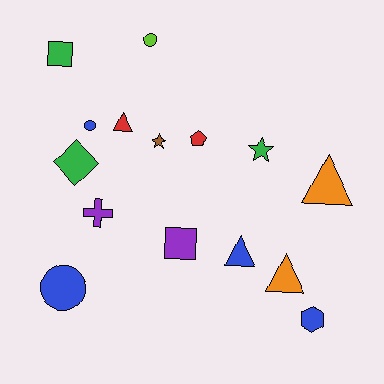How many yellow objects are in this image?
There are no yellow objects.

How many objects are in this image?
There are 15 objects.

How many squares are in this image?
There are 2 squares.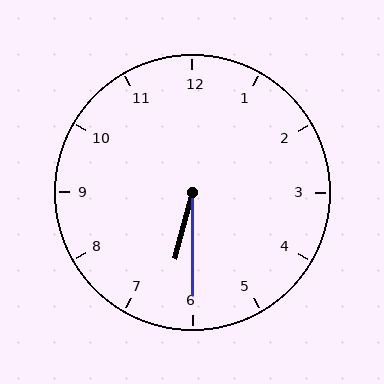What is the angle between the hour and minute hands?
Approximately 15 degrees.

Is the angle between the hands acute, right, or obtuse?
It is acute.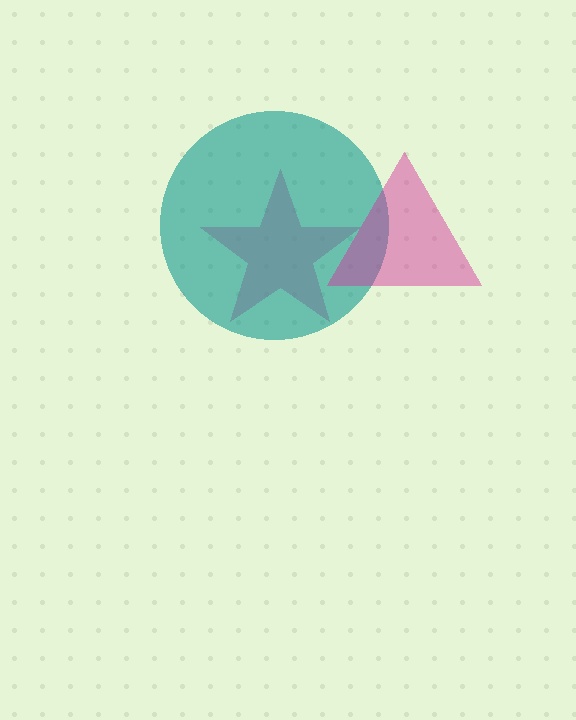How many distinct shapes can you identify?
There are 3 distinct shapes: a pink star, a teal circle, a magenta triangle.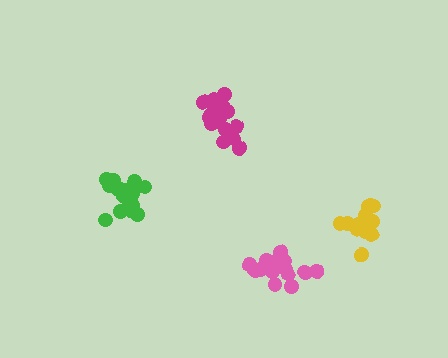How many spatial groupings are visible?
There are 4 spatial groupings.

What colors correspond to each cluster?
The clusters are colored: pink, yellow, green, magenta.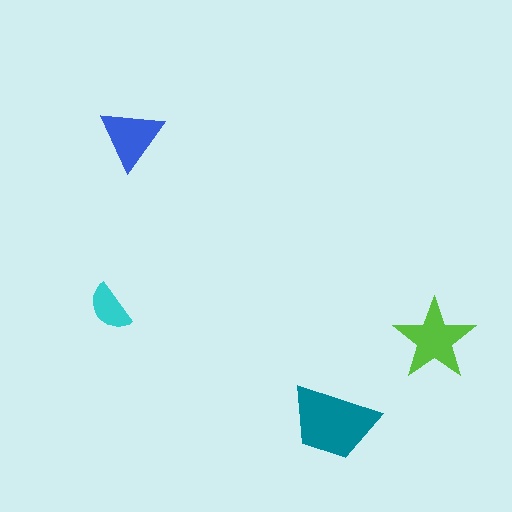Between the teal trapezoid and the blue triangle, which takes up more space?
The teal trapezoid.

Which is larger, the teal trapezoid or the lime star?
The teal trapezoid.